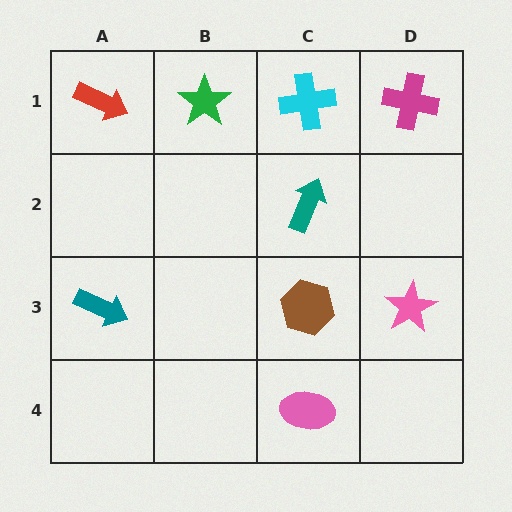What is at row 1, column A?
A red arrow.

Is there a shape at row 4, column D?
No, that cell is empty.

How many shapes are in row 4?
1 shape.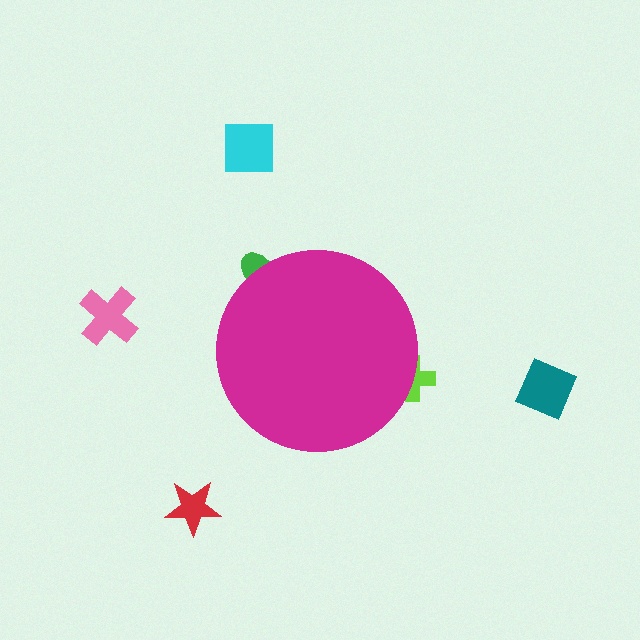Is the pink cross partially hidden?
No, the pink cross is fully visible.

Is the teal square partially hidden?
No, the teal square is fully visible.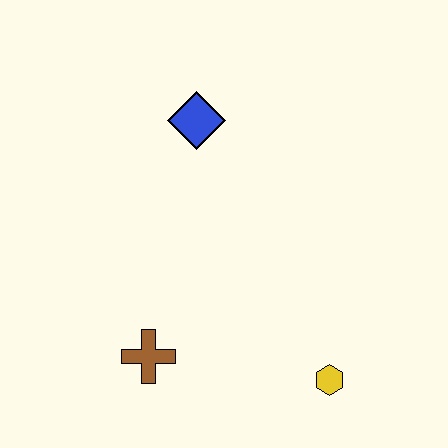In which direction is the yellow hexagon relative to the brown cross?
The yellow hexagon is to the right of the brown cross.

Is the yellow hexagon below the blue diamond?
Yes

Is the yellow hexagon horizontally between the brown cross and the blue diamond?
No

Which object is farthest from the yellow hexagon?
The blue diamond is farthest from the yellow hexagon.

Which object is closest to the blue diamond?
The brown cross is closest to the blue diamond.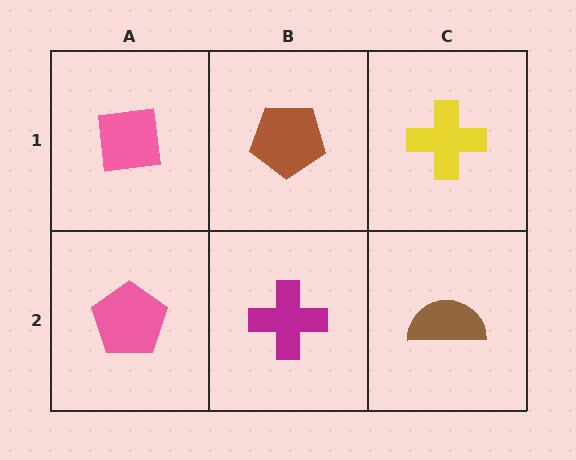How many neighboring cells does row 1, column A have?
2.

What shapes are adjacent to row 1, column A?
A pink pentagon (row 2, column A), a brown pentagon (row 1, column B).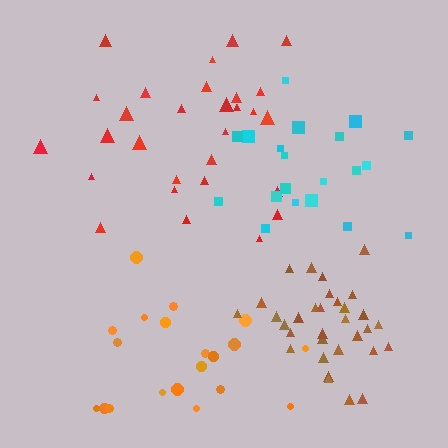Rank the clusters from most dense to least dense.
brown, red, orange, cyan.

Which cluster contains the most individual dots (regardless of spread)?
Brown (32).